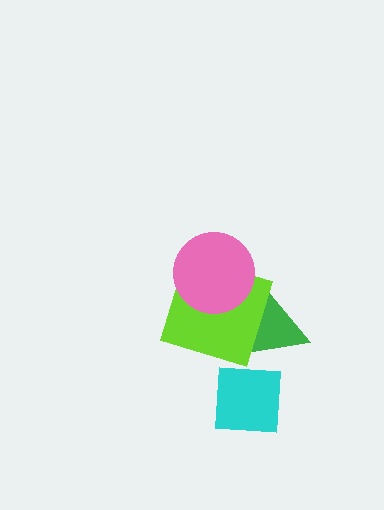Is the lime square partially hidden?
Yes, it is partially covered by another shape.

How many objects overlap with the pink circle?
2 objects overlap with the pink circle.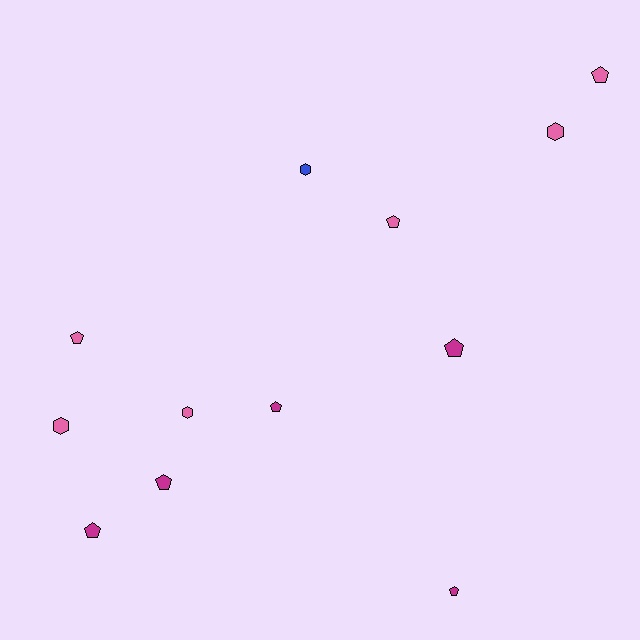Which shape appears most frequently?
Pentagon, with 8 objects.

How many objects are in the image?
There are 12 objects.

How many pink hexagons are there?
There are 3 pink hexagons.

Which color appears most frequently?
Pink, with 6 objects.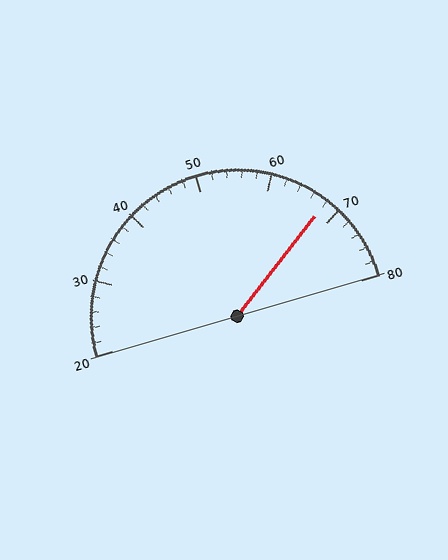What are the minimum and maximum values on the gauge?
The gauge ranges from 20 to 80.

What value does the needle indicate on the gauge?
The needle indicates approximately 68.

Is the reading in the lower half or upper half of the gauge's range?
The reading is in the upper half of the range (20 to 80).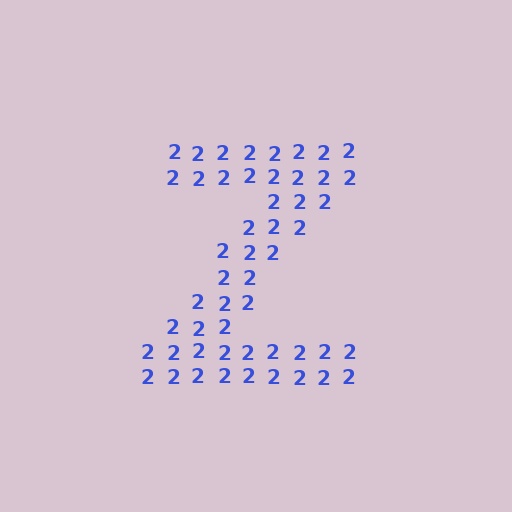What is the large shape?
The large shape is the letter Z.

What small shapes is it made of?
It is made of small digit 2's.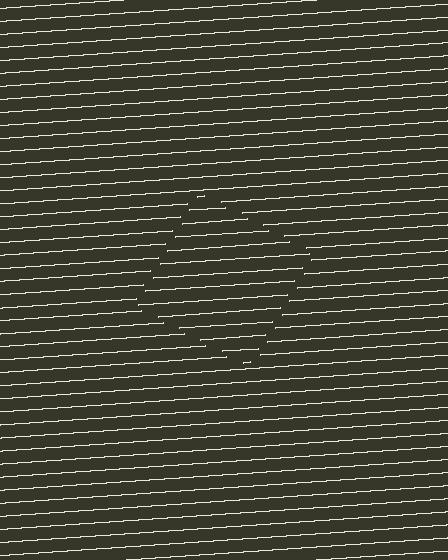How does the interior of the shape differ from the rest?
The interior of the shape contains the same grating, shifted by half a period — the contour is defined by the phase discontinuity where line-ends from the inner and outer gratings abut.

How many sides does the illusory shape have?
4 sides — the line-ends trace a square.